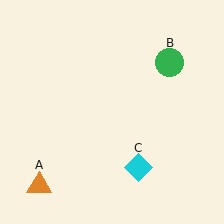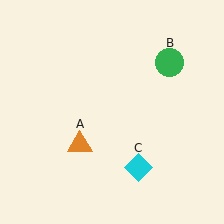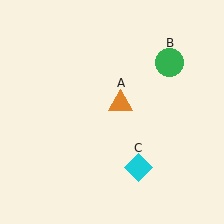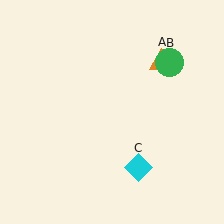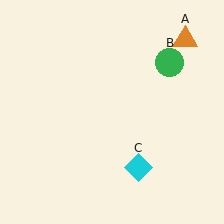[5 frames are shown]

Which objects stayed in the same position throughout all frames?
Green circle (object B) and cyan diamond (object C) remained stationary.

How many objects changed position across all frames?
1 object changed position: orange triangle (object A).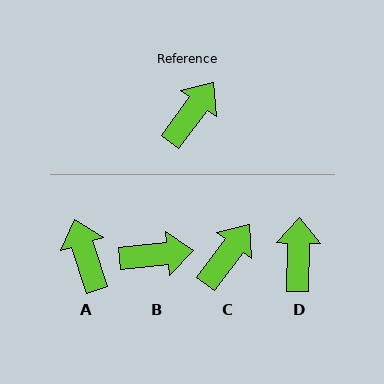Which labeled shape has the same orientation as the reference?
C.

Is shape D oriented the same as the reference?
No, it is off by about 35 degrees.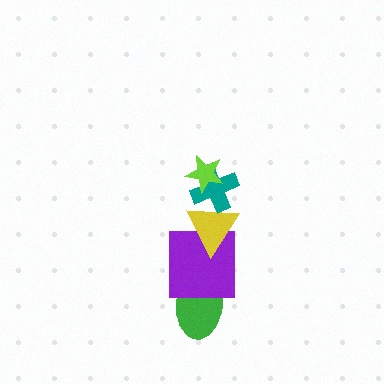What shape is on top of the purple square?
The yellow triangle is on top of the purple square.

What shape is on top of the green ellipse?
The purple square is on top of the green ellipse.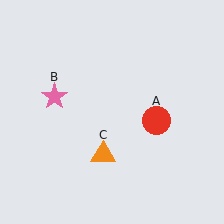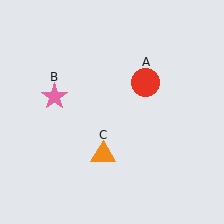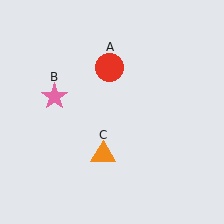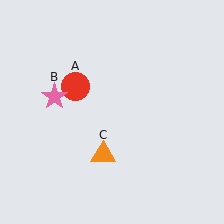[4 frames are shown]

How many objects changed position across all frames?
1 object changed position: red circle (object A).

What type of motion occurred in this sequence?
The red circle (object A) rotated counterclockwise around the center of the scene.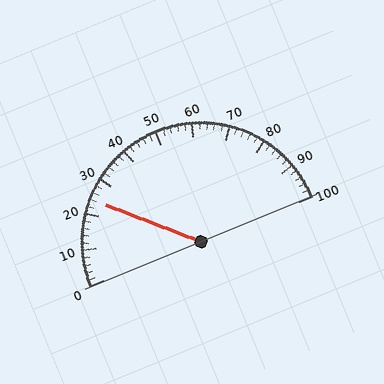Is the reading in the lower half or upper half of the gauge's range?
The reading is in the lower half of the range (0 to 100).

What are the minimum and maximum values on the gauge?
The gauge ranges from 0 to 100.